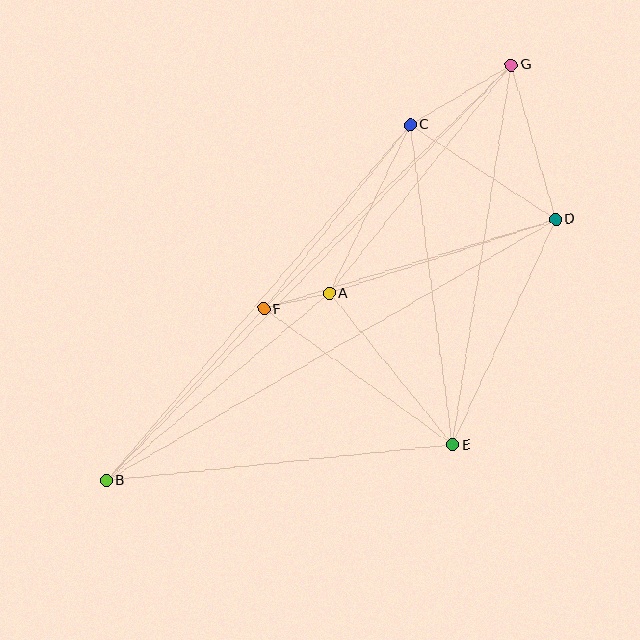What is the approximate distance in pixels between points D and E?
The distance between D and E is approximately 248 pixels.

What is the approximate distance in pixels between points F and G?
The distance between F and G is approximately 347 pixels.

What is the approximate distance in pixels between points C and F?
The distance between C and F is approximately 235 pixels.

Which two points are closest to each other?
Points A and F are closest to each other.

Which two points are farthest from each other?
Points B and G are farthest from each other.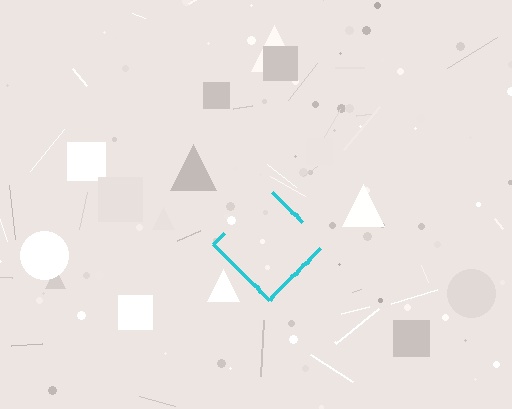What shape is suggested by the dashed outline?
The dashed outline suggests a diamond.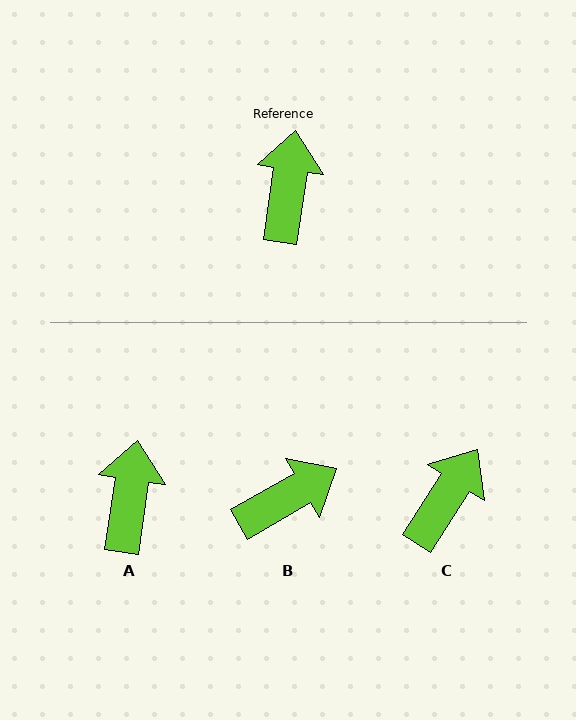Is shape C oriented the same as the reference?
No, it is off by about 25 degrees.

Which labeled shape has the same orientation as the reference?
A.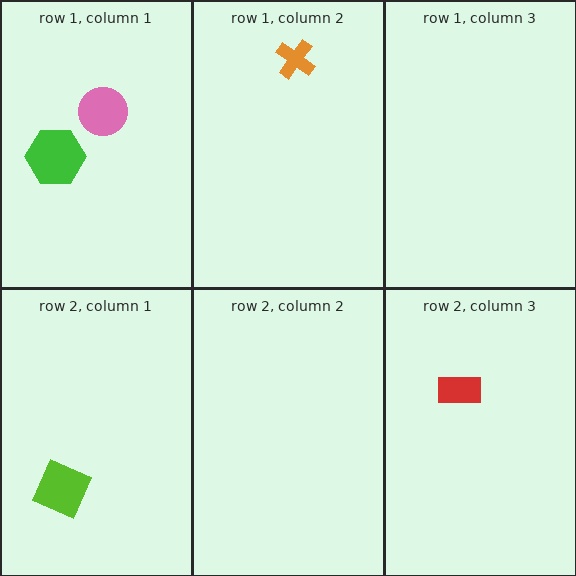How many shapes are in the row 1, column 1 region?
2.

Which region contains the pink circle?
The row 1, column 1 region.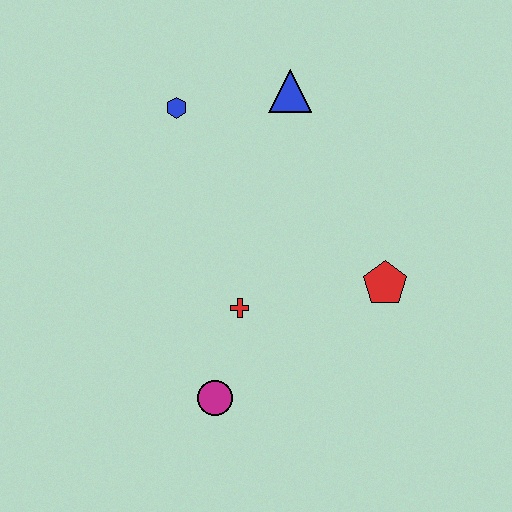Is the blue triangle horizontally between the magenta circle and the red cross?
No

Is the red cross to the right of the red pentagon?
No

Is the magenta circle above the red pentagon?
No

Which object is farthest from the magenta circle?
The blue triangle is farthest from the magenta circle.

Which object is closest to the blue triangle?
The blue hexagon is closest to the blue triangle.